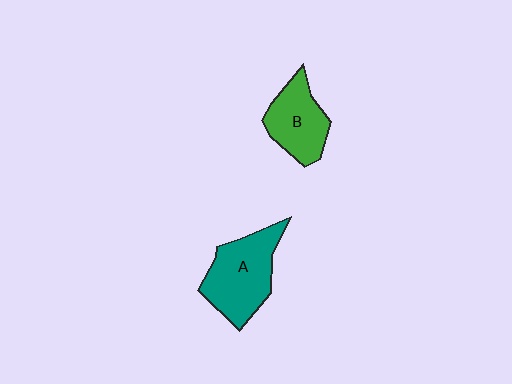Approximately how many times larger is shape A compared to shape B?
Approximately 1.3 times.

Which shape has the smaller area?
Shape B (green).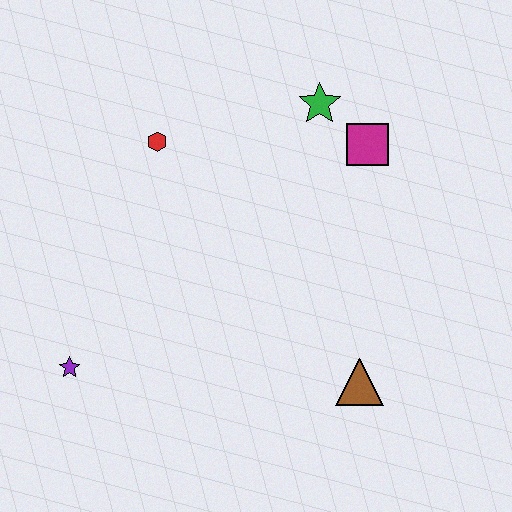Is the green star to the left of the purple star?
No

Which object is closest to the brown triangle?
The magenta square is closest to the brown triangle.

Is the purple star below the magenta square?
Yes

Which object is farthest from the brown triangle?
The red hexagon is farthest from the brown triangle.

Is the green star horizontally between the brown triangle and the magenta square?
No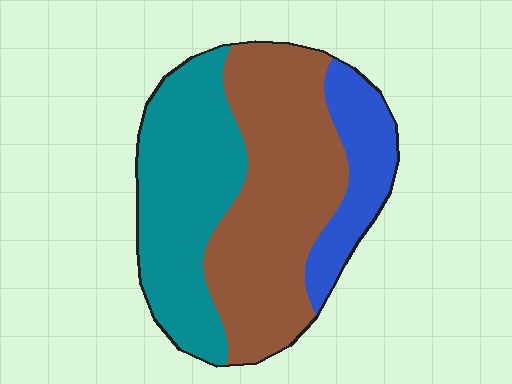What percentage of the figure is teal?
Teal covers about 35% of the figure.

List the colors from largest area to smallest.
From largest to smallest: brown, teal, blue.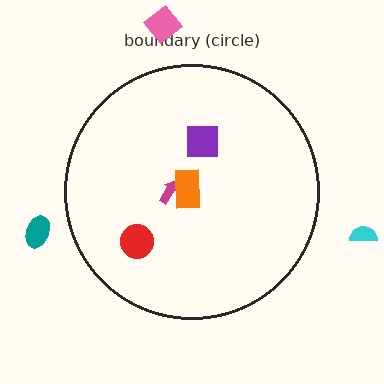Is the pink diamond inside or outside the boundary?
Outside.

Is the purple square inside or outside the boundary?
Inside.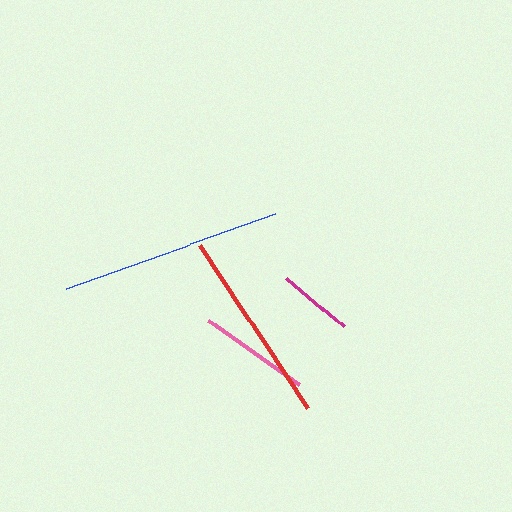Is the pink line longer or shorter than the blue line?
The blue line is longer than the pink line.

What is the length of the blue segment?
The blue segment is approximately 222 pixels long.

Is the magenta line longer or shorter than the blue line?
The blue line is longer than the magenta line.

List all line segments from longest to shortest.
From longest to shortest: blue, red, pink, magenta.